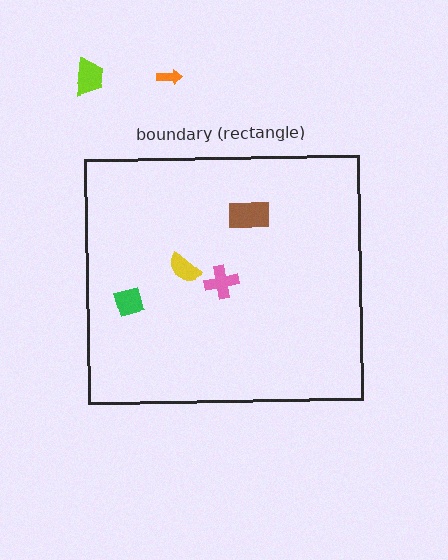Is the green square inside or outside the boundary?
Inside.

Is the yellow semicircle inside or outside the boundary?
Inside.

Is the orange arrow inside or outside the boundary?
Outside.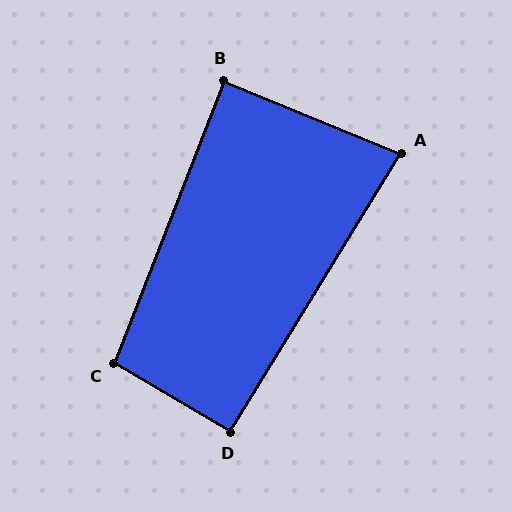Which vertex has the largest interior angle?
C, at approximately 99 degrees.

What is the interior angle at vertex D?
Approximately 91 degrees (approximately right).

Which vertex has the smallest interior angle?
A, at approximately 81 degrees.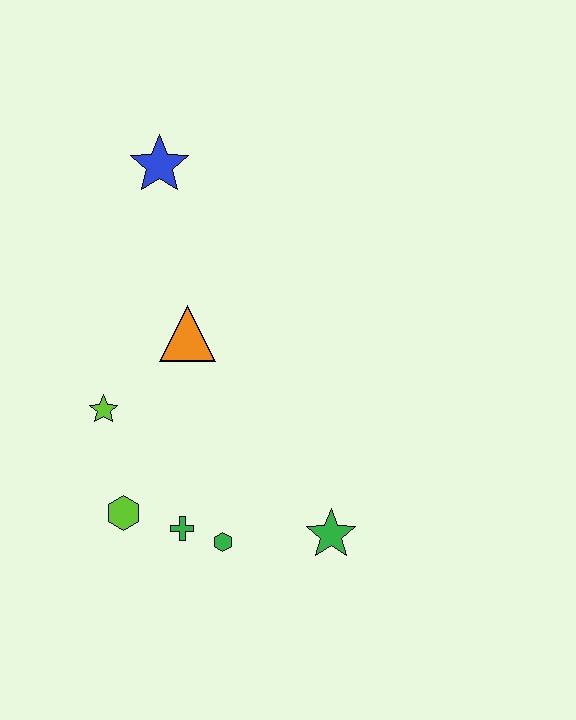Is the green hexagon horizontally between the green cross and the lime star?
No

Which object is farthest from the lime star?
The green star is farthest from the lime star.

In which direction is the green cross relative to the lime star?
The green cross is below the lime star.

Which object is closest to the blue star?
The orange triangle is closest to the blue star.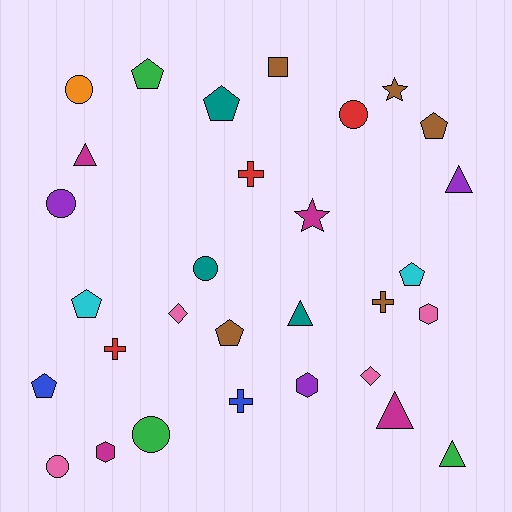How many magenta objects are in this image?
There are 4 magenta objects.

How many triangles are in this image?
There are 5 triangles.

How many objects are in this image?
There are 30 objects.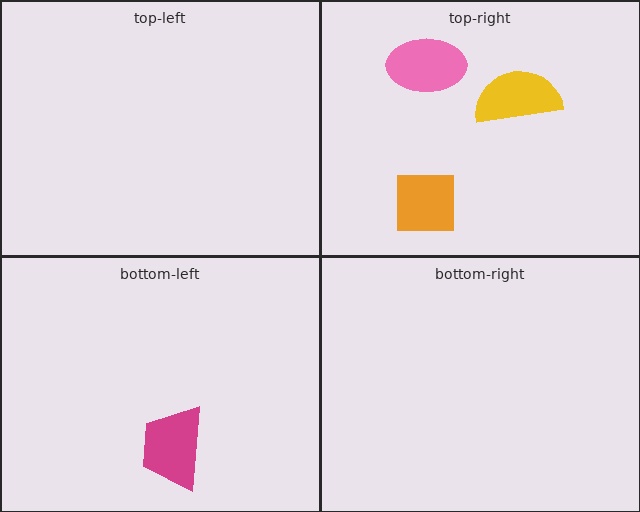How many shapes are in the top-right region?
3.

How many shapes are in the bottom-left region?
1.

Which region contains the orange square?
The top-right region.